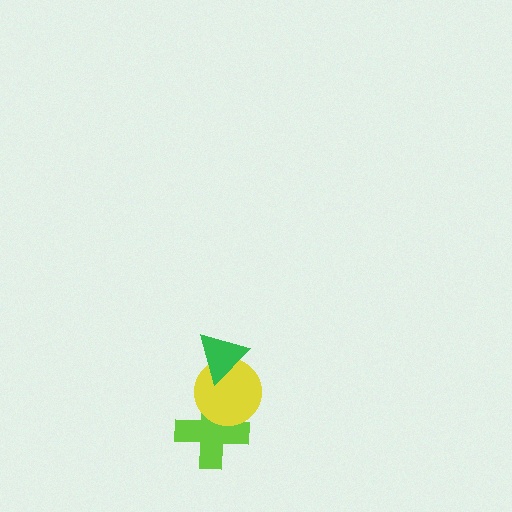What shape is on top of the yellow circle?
The green triangle is on top of the yellow circle.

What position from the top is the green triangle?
The green triangle is 1st from the top.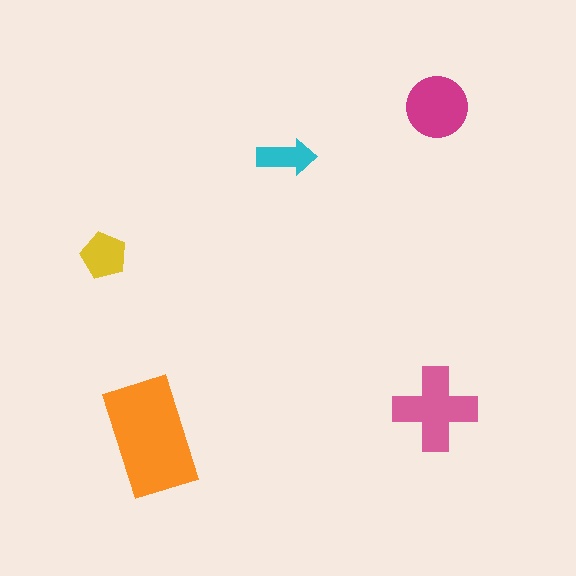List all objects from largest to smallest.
The orange rectangle, the pink cross, the magenta circle, the yellow pentagon, the cyan arrow.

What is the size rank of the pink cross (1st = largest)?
2nd.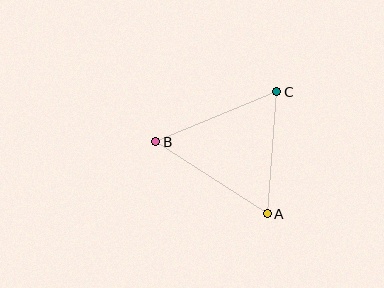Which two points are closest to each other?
Points A and C are closest to each other.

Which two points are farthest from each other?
Points A and B are farthest from each other.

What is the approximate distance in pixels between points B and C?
The distance between B and C is approximately 131 pixels.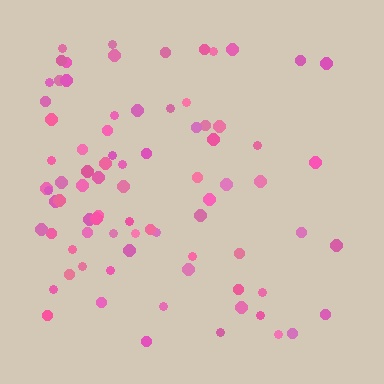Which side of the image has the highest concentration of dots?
The left.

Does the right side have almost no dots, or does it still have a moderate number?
Still a moderate number, just noticeably fewer than the left.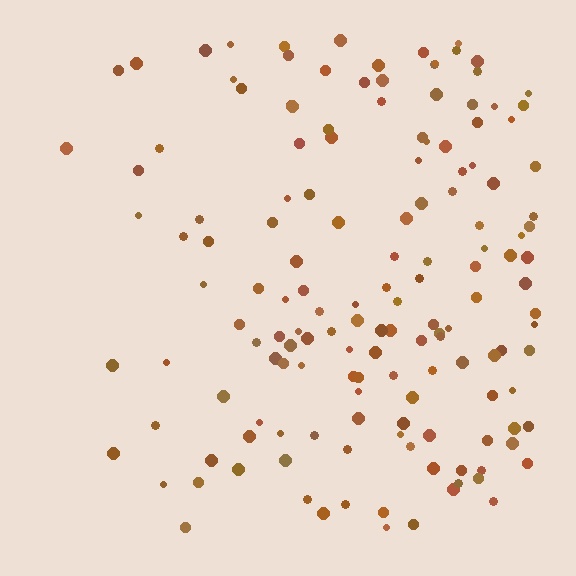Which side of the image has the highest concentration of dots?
The right.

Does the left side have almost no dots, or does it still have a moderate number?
Still a moderate number, just noticeably fewer than the right.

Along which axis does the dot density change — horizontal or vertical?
Horizontal.